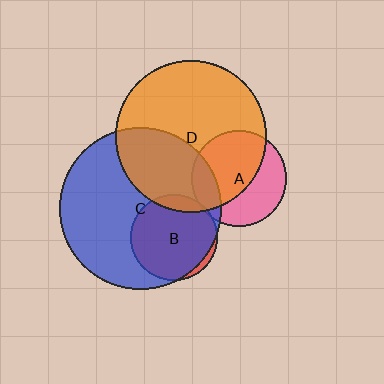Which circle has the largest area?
Circle C (blue).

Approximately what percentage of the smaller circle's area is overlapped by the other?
Approximately 10%.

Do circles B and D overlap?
Yes.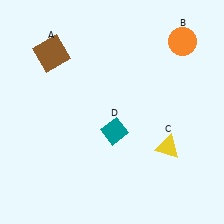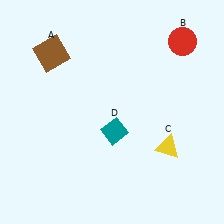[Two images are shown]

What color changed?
The circle (B) changed from orange in Image 1 to red in Image 2.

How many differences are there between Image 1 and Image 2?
There is 1 difference between the two images.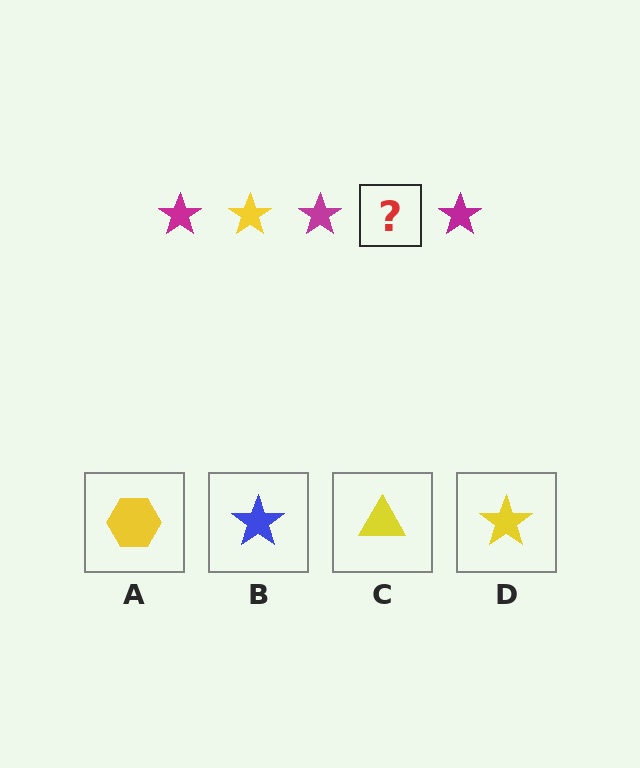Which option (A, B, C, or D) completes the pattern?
D.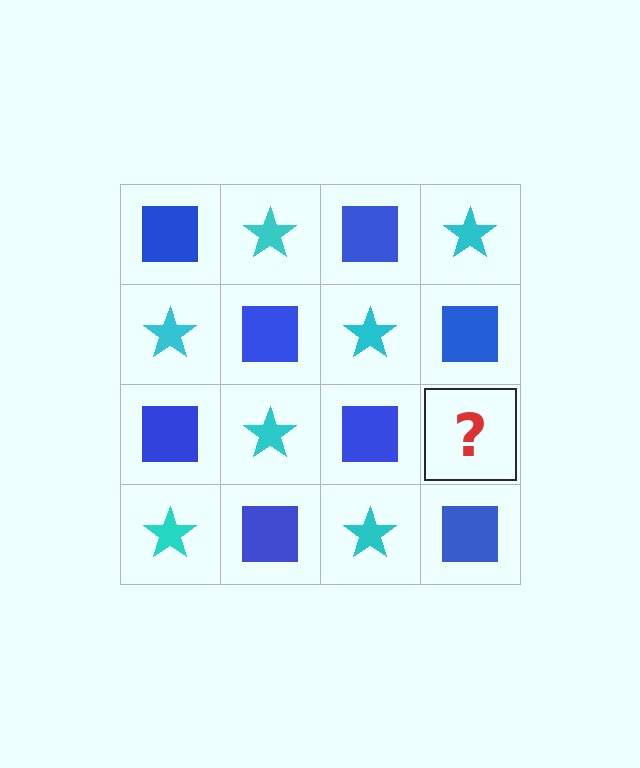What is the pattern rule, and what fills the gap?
The rule is that it alternates blue square and cyan star in a checkerboard pattern. The gap should be filled with a cyan star.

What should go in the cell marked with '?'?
The missing cell should contain a cyan star.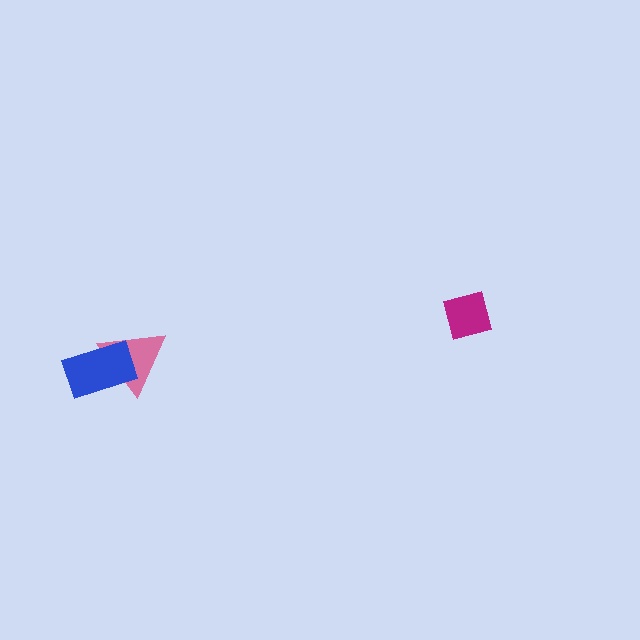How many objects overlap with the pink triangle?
1 object overlaps with the pink triangle.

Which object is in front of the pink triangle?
The blue rectangle is in front of the pink triangle.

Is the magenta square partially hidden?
No, no other shape covers it.